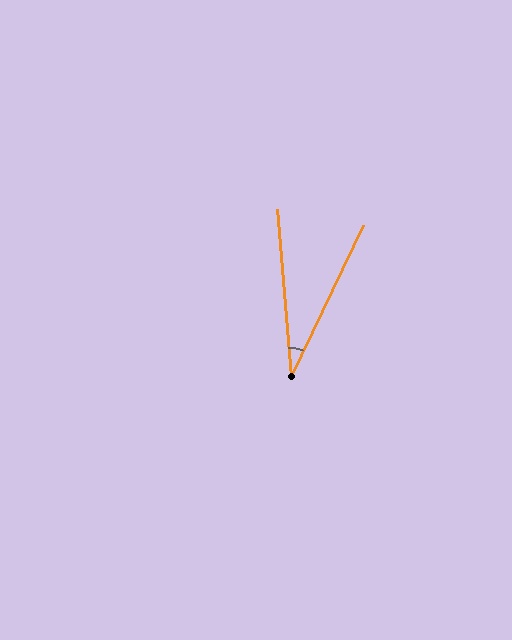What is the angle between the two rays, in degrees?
Approximately 30 degrees.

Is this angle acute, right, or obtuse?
It is acute.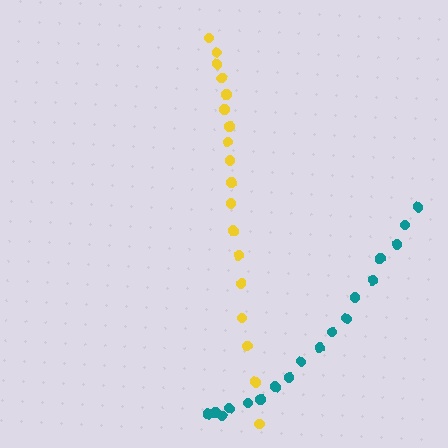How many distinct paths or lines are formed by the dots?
There are 2 distinct paths.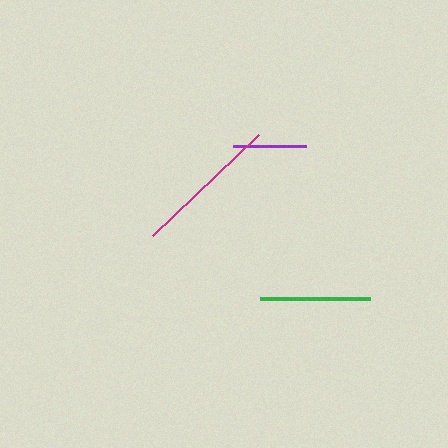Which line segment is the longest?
The magenta line is the longest at approximately 147 pixels.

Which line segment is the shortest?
The purple line is the shortest at approximately 73 pixels.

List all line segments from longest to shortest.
From longest to shortest: magenta, green, purple.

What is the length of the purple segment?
The purple segment is approximately 73 pixels long.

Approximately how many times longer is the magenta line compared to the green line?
The magenta line is approximately 1.3 times the length of the green line.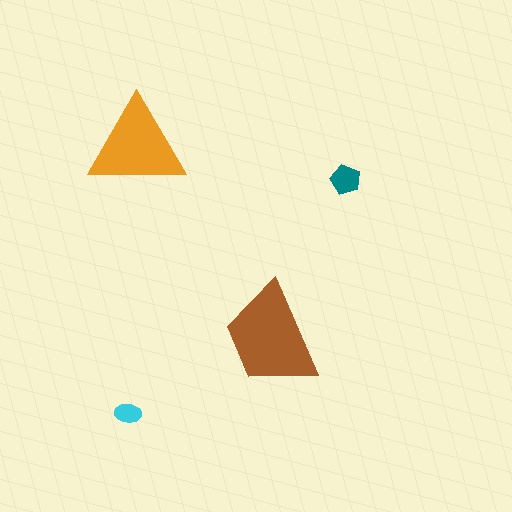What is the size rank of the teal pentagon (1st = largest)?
3rd.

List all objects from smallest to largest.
The cyan ellipse, the teal pentagon, the orange triangle, the brown trapezoid.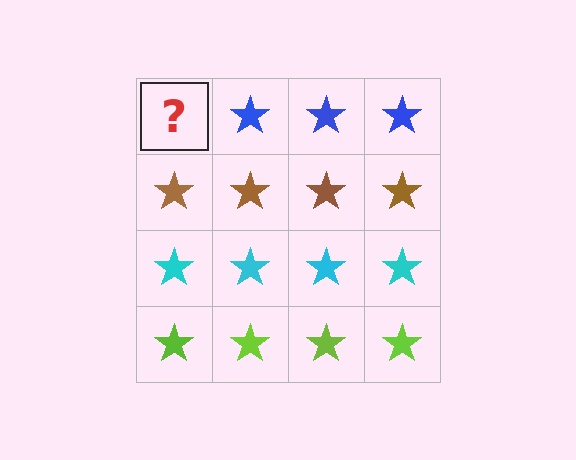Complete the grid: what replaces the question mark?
The question mark should be replaced with a blue star.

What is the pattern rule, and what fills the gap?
The rule is that each row has a consistent color. The gap should be filled with a blue star.